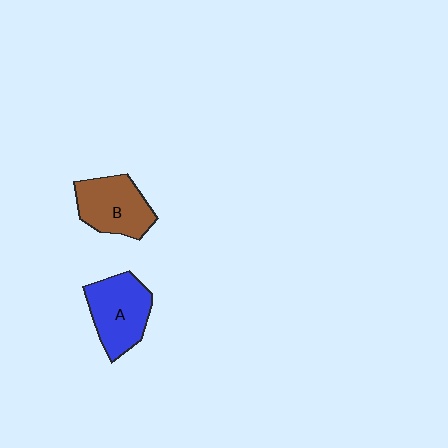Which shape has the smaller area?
Shape B (brown).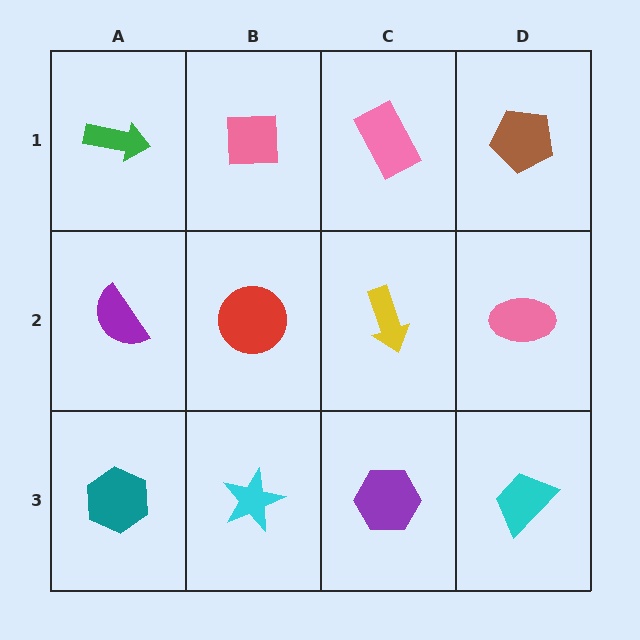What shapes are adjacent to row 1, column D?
A pink ellipse (row 2, column D), a pink rectangle (row 1, column C).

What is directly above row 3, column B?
A red circle.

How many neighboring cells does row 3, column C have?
3.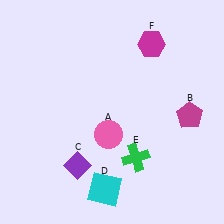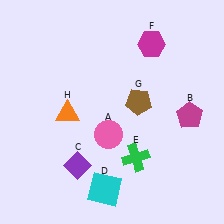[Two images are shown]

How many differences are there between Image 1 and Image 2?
There are 2 differences between the two images.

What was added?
A brown pentagon (G), an orange triangle (H) were added in Image 2.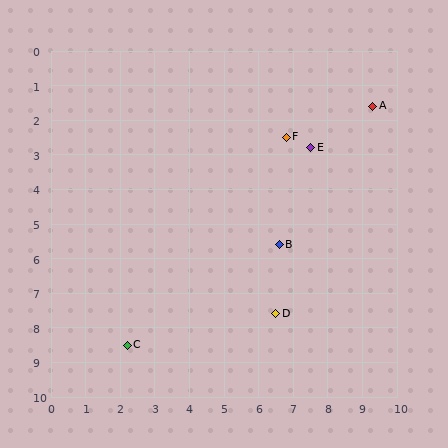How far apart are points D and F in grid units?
Points D and F are about 5.1 grid units apart.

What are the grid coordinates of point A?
Point A is at approximately (9.3, 1.6).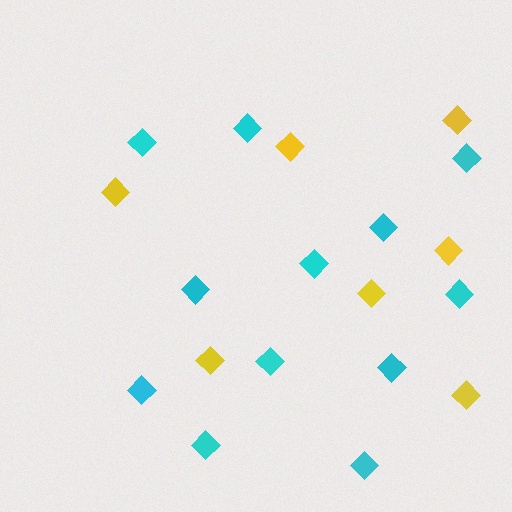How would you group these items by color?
There are 2 groups: one group of yellow diamonds (7) and one group of cyan diamonds (12).